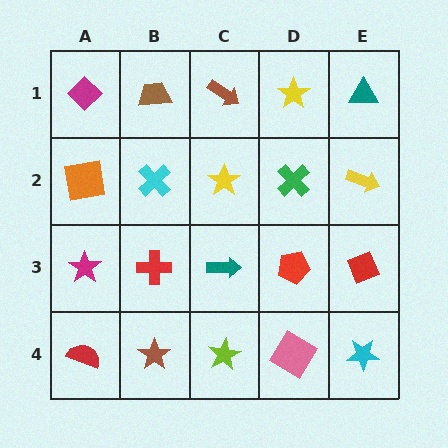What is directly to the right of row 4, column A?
A brown star.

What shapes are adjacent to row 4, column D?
A red pentagon (row 3, column D), a lime star (row 4, column C), a cyan star (row 4, column E).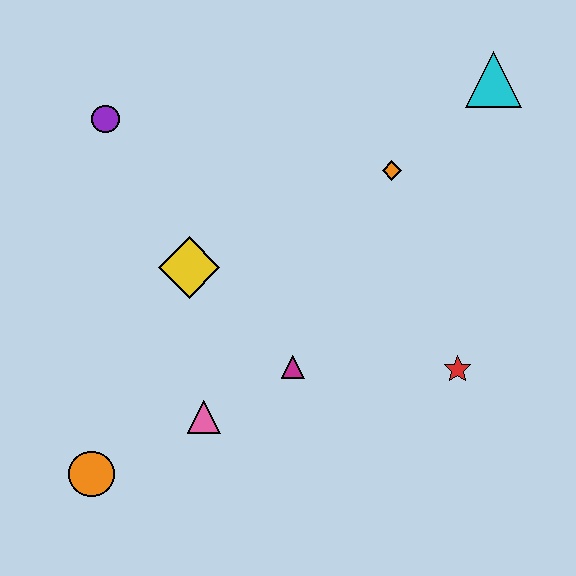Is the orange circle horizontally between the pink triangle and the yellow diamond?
No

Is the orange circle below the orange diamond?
Yes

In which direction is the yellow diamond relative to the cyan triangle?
The yellow diamond is to the left of the cyan triangle.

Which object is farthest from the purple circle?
The red star is farthest from the purple circle.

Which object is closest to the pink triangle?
The magenta triangle is closest to the pink triangle.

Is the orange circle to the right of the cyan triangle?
No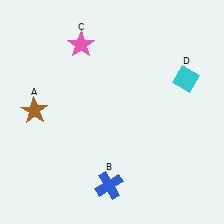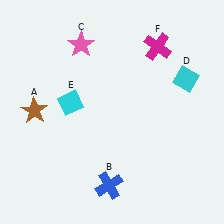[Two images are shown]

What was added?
A cyan diamond (E), a magenta cross (F) were added in Image 2.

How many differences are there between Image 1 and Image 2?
There are 2 differences between the two images.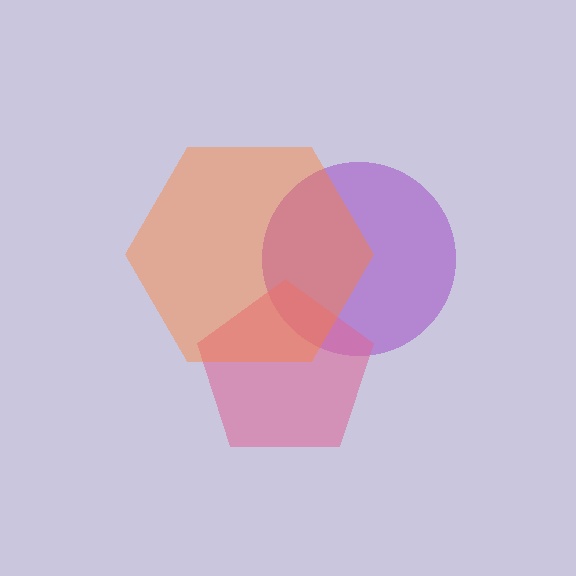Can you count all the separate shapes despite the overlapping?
Yes, there are 3 separate shapes.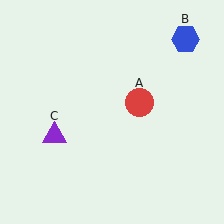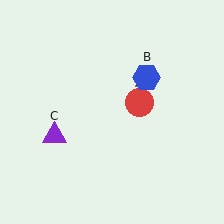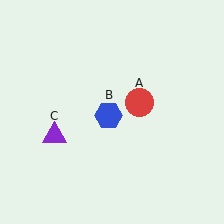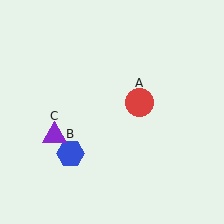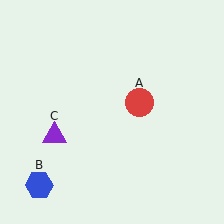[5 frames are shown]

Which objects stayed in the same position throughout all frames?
Red circle (object A) and purple triangle (object C) remained stationary.